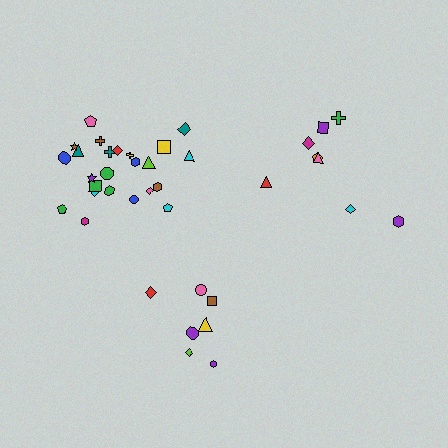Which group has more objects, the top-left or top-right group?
The top-left group.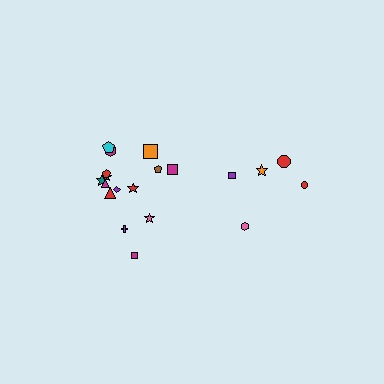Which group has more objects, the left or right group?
The left group.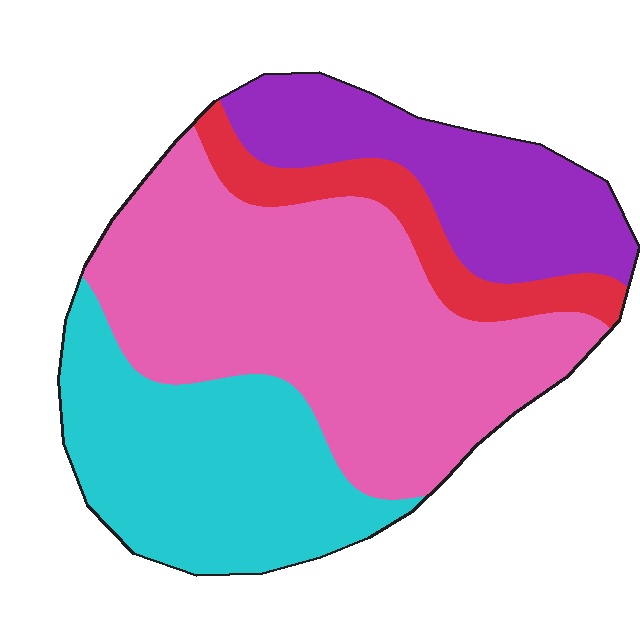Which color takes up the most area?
Pink, at roughly 45%.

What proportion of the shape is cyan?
Cyan covers about 25% of the shape.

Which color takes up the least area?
Red, at roughly 10%.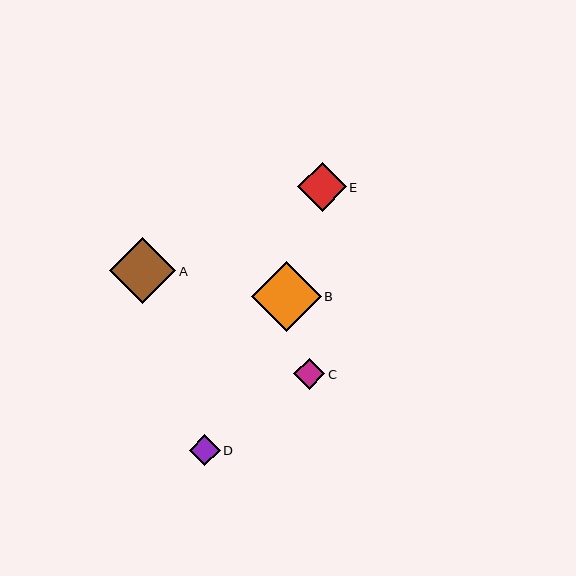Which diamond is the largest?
Diamond B is the largest with a size of approximately 70 pixels.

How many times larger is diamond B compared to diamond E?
Diamond B is approximately 1.4 times the size of diamond E.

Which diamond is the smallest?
Diamond D is the smallest with a size of approximately 31 pixels.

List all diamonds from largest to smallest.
From largest to smallest: B, A, E, C, D.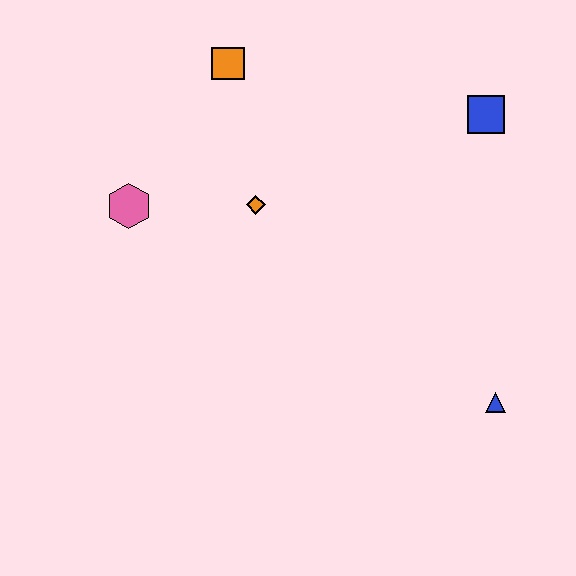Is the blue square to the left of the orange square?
No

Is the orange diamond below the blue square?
Yes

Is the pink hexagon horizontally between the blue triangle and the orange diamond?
No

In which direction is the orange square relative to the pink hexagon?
The orange square is above the pink hexagon.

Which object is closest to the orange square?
The orange diamond is closest to the orange square.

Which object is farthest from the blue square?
The pink hexagon is farthest from the blue square.